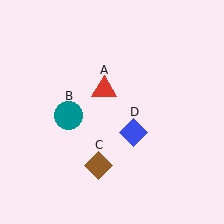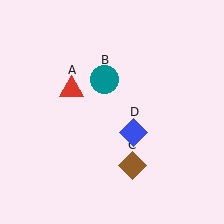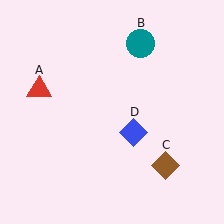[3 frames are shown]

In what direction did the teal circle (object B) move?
The teal circle (object B) moved up and to the right.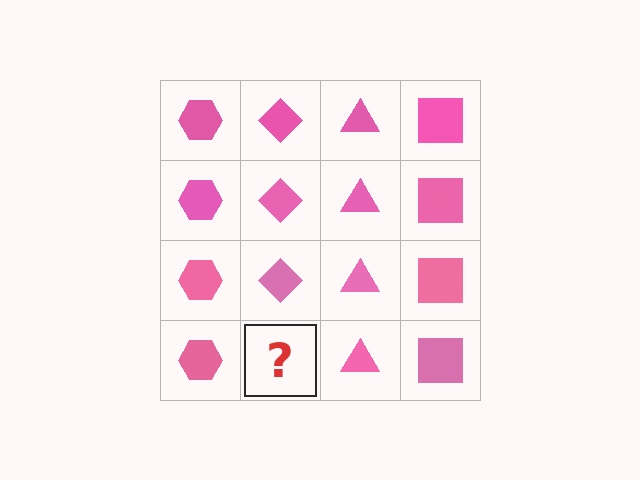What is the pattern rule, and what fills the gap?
The rule is that each column has a consistent shape. The gap should be filled with a pink diamond.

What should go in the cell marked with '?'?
The missing cell should contain a pink diamond.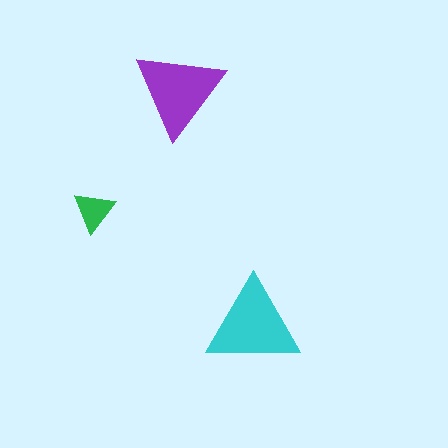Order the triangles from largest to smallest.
the cyan one, the purple one, the green one.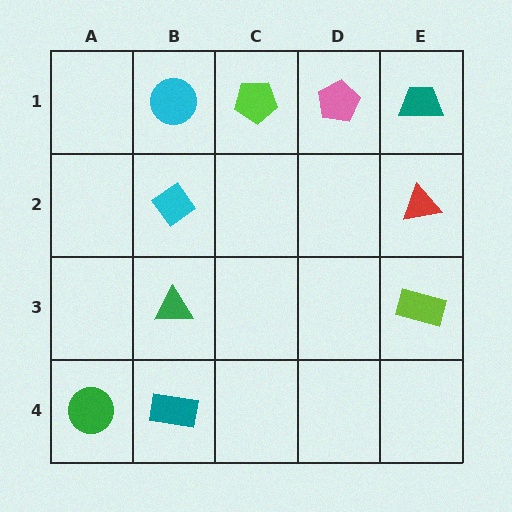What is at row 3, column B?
A green triangle.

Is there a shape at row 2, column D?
No, that cell is empty.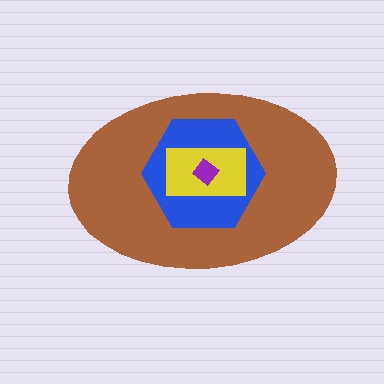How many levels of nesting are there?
4.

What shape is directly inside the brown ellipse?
The blue hexagon.